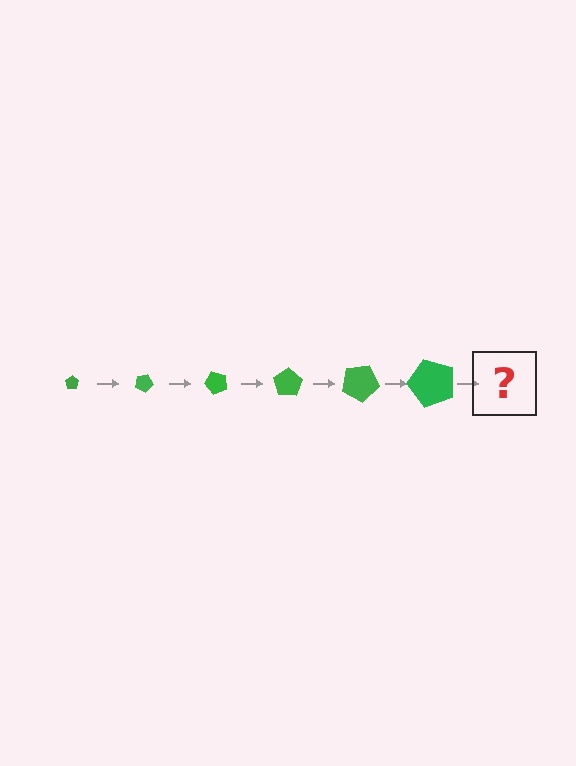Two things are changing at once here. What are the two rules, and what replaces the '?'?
The two rules are that the pentagon grows larger each step and it rotates 25 degrees each step. The '?' should be a pentagon, larger than the previous one and rotated 150 degrees from the start.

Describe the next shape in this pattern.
It should be a pentagon, larger than the previous one and rotated 150 degrees from the start.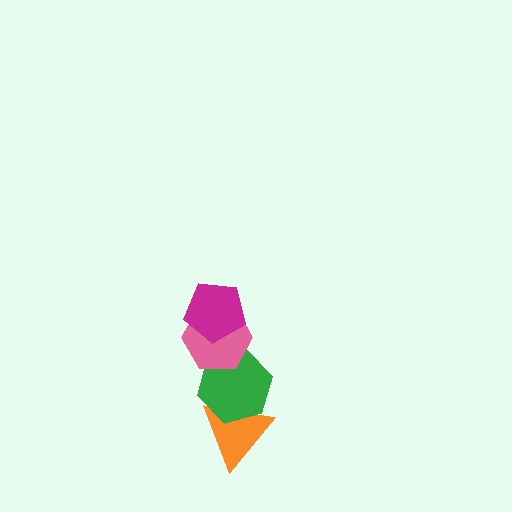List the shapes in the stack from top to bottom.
From top to bottom: the magenta pentagon, the pink hexagon, the green hexagon, the orange triangle.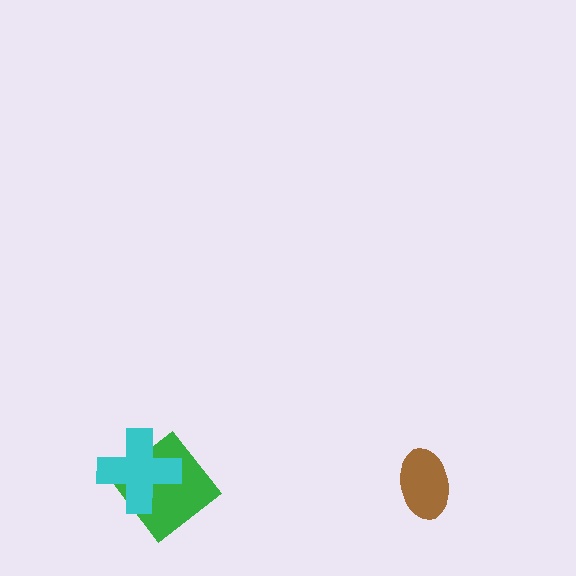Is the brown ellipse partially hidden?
No, no other shape covers it.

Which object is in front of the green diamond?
The cyan cross is in front of the green diamond.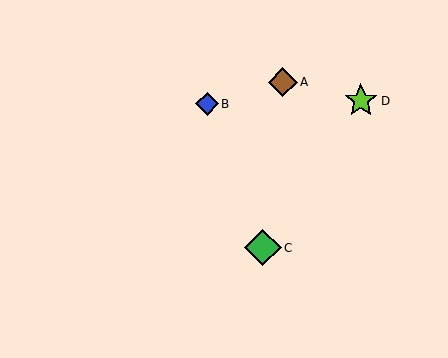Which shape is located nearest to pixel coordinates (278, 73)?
The brown diamond (labeled A) at (283, 82) is nearest to that location.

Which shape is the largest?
The green diamond (labeled C) is the largest.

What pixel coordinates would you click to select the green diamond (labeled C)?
Click at (263, 248) to select the green diamond C.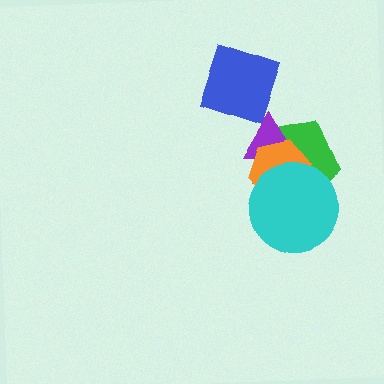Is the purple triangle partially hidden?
Yes, it is partially covered by another shape.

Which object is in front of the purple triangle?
The orange hexagon is in front of the purple triangle.